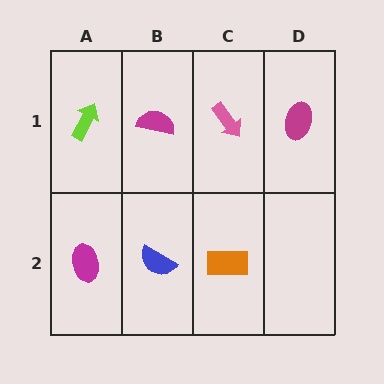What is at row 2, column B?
A blue semicircle.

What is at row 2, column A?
A magenta ellipse.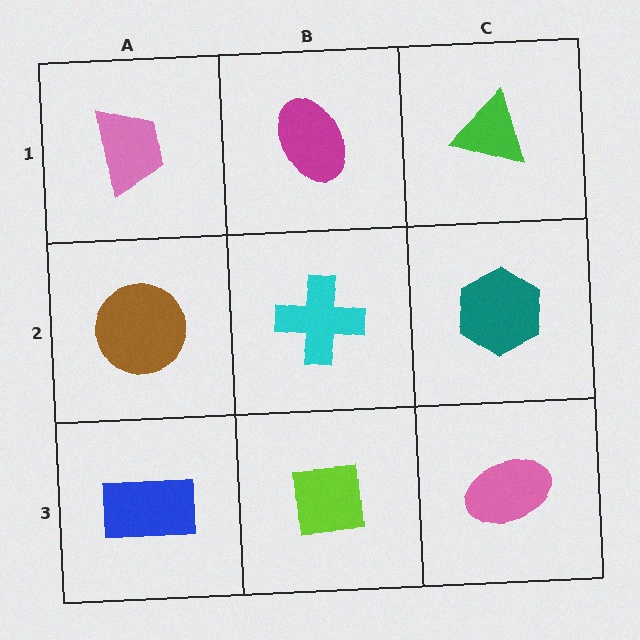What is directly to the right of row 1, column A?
A magenta ellipse.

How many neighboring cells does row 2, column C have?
3.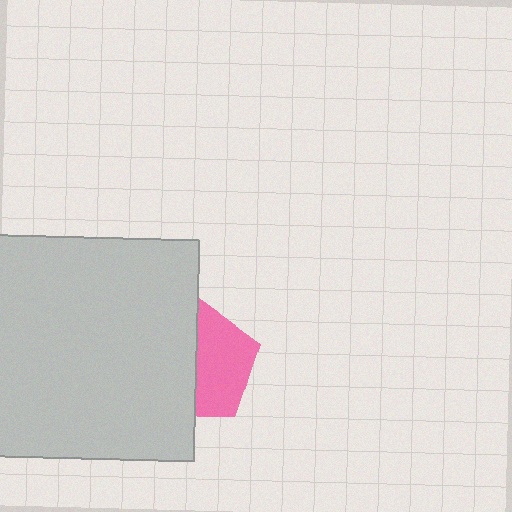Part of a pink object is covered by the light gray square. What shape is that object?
It is a pentagon.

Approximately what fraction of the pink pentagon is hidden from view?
Roughly 49% of the pink pentagon is hidden behind the light gray square.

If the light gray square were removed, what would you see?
You would see the complete pink pentagon.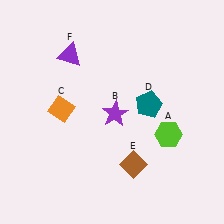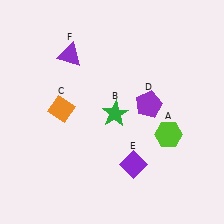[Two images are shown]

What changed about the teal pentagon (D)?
In Image 1, D is teal. In Image 2, it changed to purple.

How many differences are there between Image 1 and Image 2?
There are 3 differences between the two images.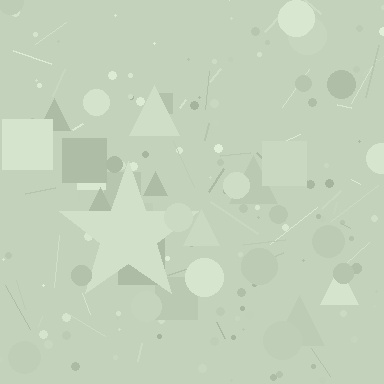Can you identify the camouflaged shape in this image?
The camouflaged shape is a star.